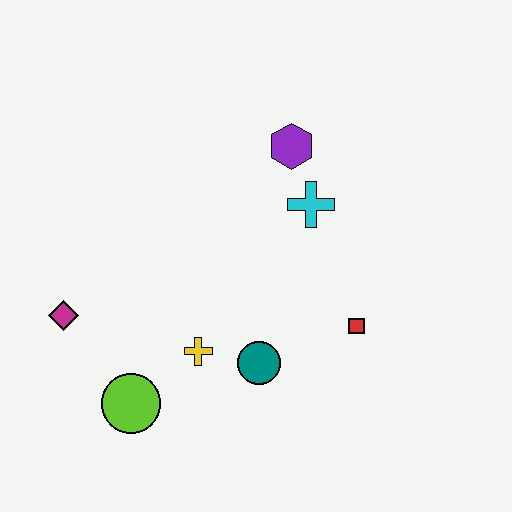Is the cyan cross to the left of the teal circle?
No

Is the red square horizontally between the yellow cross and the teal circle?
No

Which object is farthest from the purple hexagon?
The lime circle is farthest from the purple hexagon.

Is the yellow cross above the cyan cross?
No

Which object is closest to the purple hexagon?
The cyan cross is closest to the purple hexagon.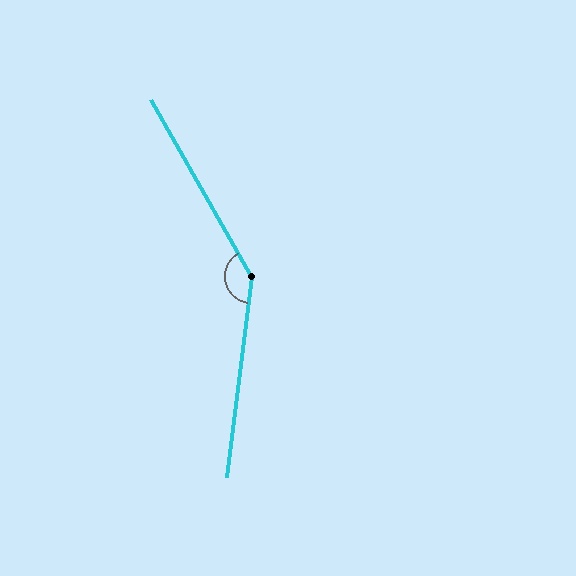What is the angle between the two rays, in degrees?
Approximately 143 degrees.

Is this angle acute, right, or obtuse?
It is obtuse.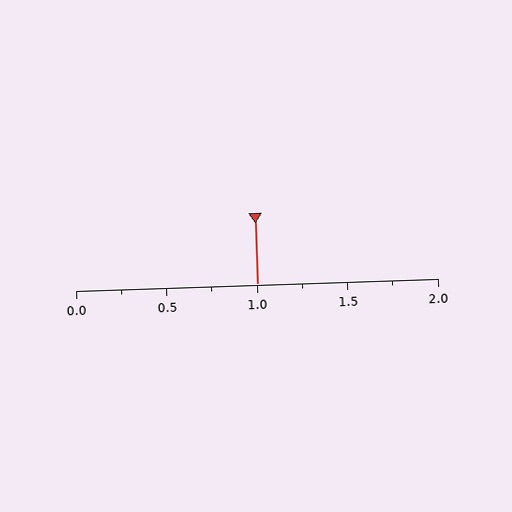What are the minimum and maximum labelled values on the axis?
The axis runs from 0.0 to 2.0.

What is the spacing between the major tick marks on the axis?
The major ticks are spaced 0.5 apart.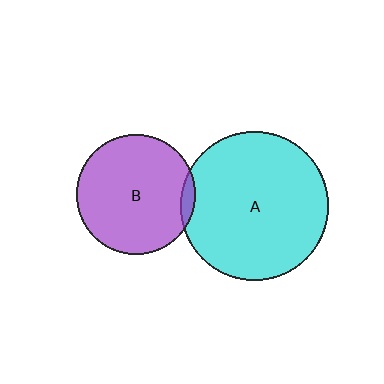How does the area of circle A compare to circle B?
Approximately 1.5 times.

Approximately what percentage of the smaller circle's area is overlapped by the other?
Approximately 5%.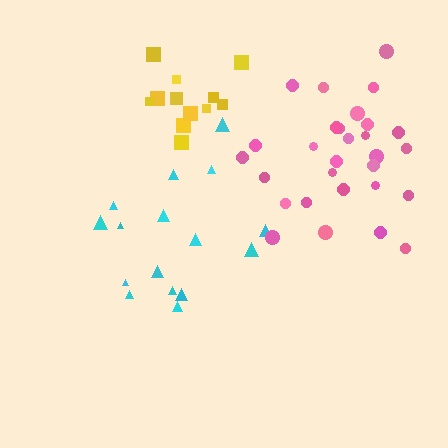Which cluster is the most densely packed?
Pink.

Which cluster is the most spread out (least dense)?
Cyan.